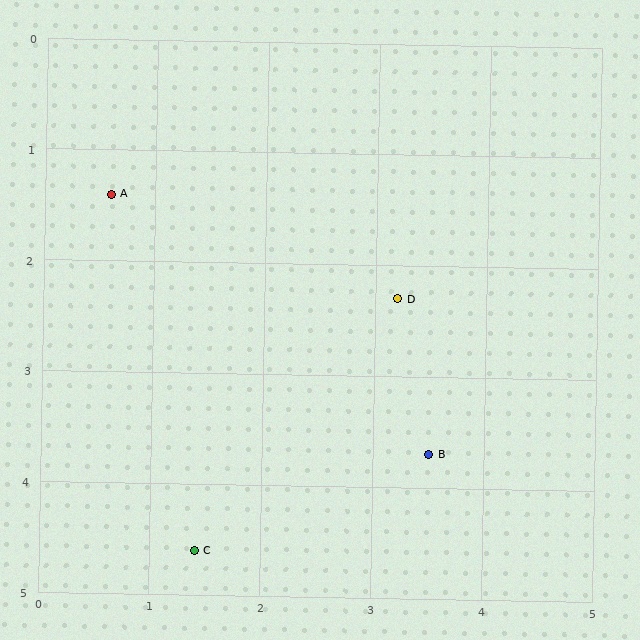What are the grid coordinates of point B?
Point B is at approximately (3.5, 3.7).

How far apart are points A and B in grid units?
Points A and B are about 3.7 grid units apart.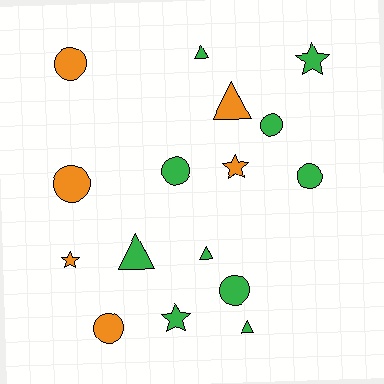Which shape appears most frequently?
Circle, with 7 objects.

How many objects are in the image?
There are 16 objects.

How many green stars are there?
There are 2 green stars.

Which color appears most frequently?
Green, with 10 objects.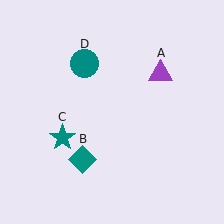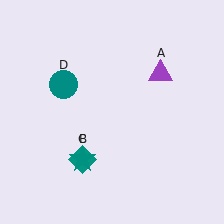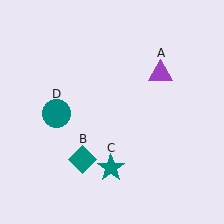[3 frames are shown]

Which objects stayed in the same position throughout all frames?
Purple triangle (object A) and teal diamond (object B) remained stationary.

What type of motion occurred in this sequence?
The teal star (object C), teal circle (object D) rotated counterclockwise around the center of the scene.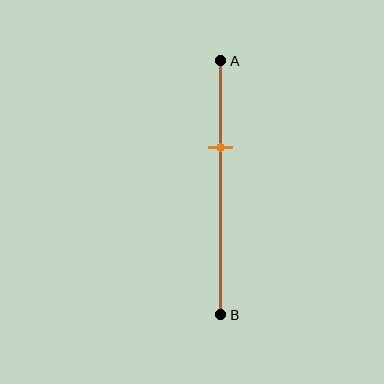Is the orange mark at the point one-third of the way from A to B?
Yes, the mark is approximately at the one-third point.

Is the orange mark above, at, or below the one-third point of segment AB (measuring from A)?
The orange mark is approximately at the one-third point of segment AB.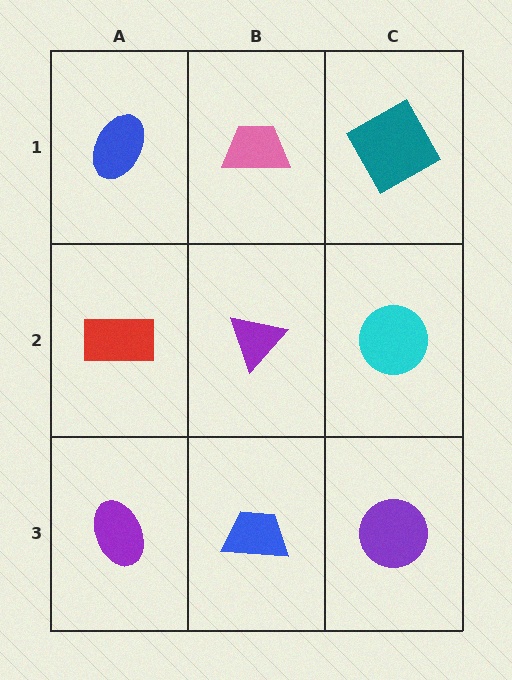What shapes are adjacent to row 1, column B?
A purple triangle (row 2, column B), a blue ellipse (row 1, column A), a teal square (row 1, column C).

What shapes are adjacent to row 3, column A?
A red rectangle (row 2, column A), a blue trapezoid (row 3, column B).